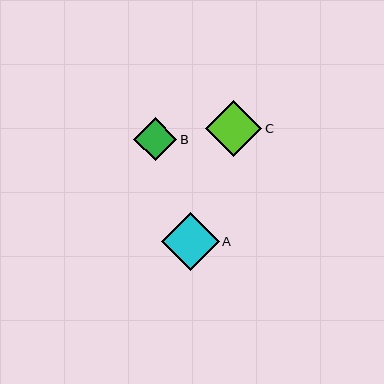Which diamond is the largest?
Diamond A is the largest with a size of approximately 57 pixels.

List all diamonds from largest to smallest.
From largest to smallest: A, C, B.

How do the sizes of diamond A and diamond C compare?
Diamond A and diamond C are approximately the same size.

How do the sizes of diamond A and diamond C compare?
Diamond A and diamond C are approximately the same size.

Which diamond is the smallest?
Diamond B is the smallest with a size of approximately 44 pixels.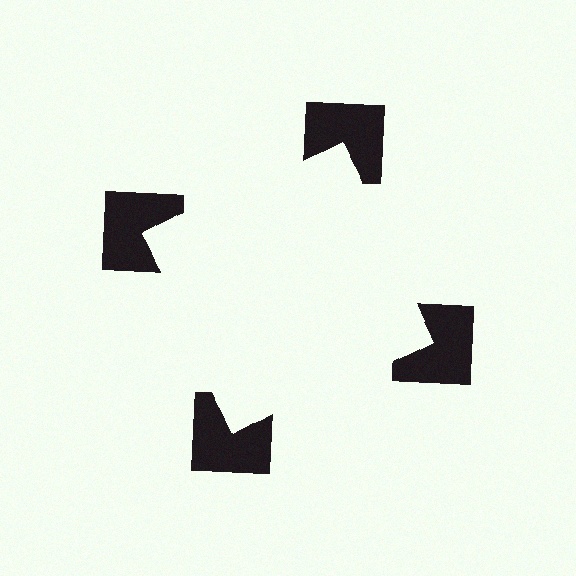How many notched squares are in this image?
There are 4 — one at each vertex of the illusory square.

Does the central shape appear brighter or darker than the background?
It typically appears slightly brighter than the background, even though no actual brightness change is drawn.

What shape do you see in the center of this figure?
An illusory square — its edges are inferred from the aligned wedge cuts in the notched squares, not physically drawn.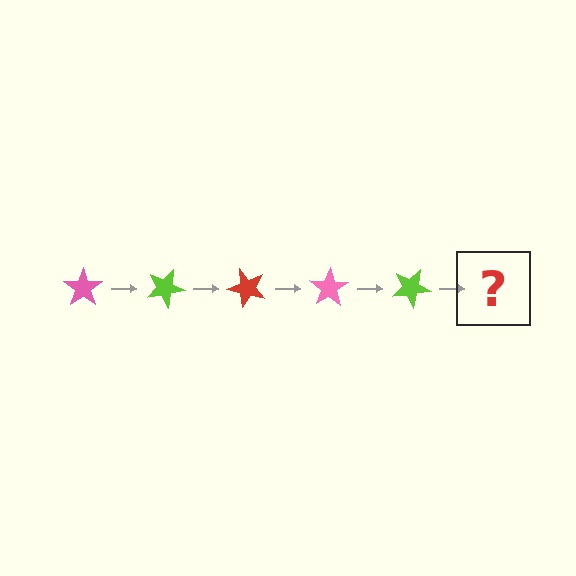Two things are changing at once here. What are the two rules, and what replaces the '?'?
The two rules are that it rotates 25 degrees each step and the color cycles through pink, lime, and red. The '?' should be a red star, rotated 125 degrees from the start.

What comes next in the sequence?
The next element should be a red star, rotated 125 degrees from the start.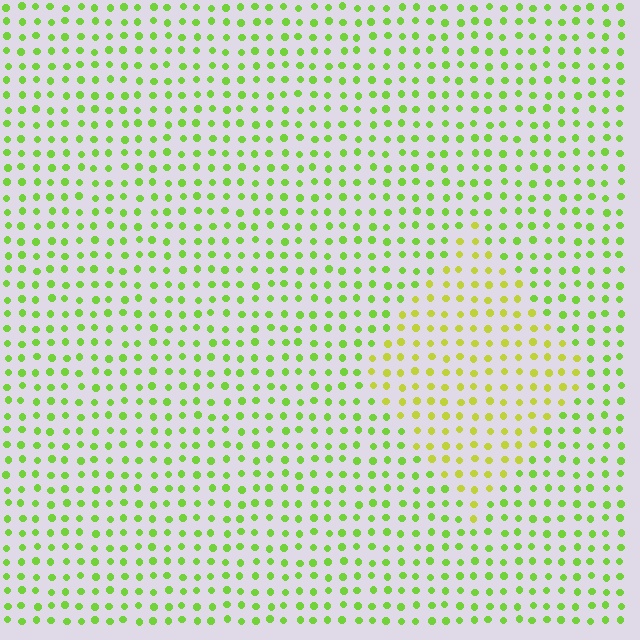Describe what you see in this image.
The image is filled with small lime elements in a uniform arrangement. A diamond-shaped region is visible where the elements are tinted to a slightly different hue, forming a subtle color boundary.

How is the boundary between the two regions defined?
The boundary is defined purely by a slight shift in hue (about 30 degrees). Spacing, size, and orientation are identical on both sides.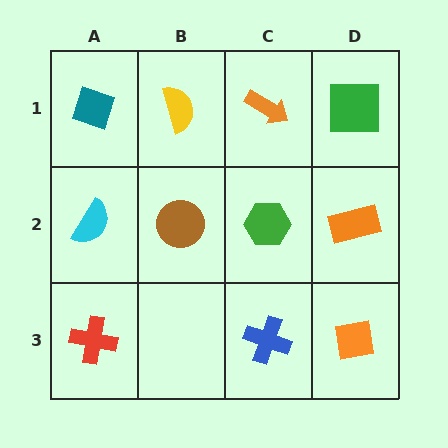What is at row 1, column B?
A yellow semicircle.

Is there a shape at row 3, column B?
No, that cell is empty.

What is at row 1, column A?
A teal diamond.